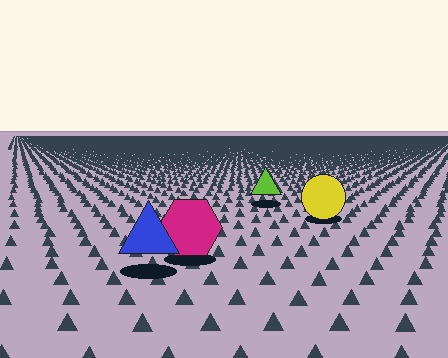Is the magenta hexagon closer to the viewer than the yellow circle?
Yes. The magenta hexagon is closer — you can tell from the texture gradient: the ground texture is coarser near it.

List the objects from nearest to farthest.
From nearest to farthest: the blue triangle, the magenta hexagon, the yellow circle, the lime triangle.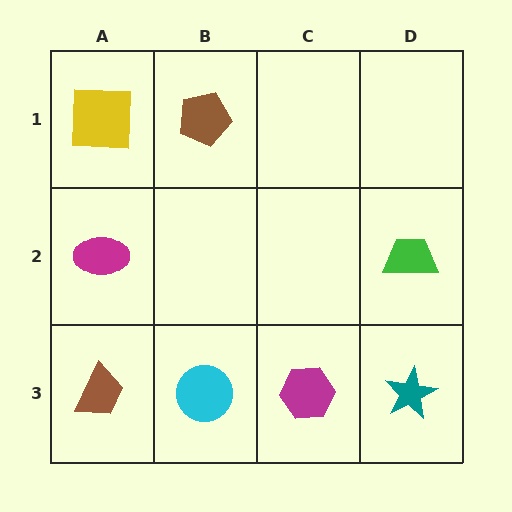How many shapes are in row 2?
2 shapes.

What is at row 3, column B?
A cyan circle.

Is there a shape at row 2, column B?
No, that cell is empty.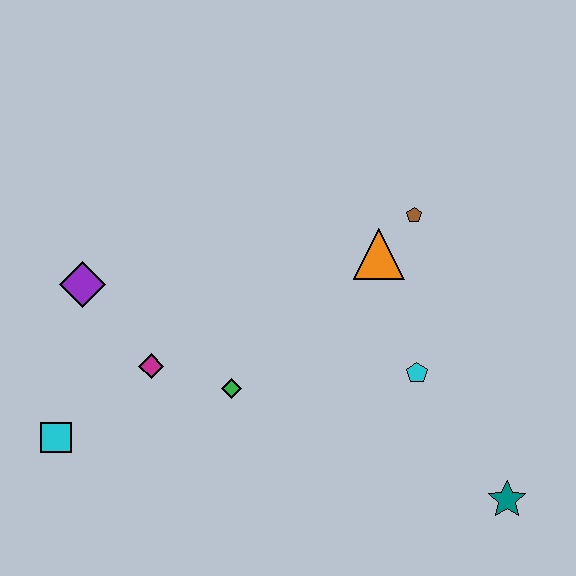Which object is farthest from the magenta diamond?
The teal star is farthest from the magenta diamond.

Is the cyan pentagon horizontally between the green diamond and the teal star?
Yes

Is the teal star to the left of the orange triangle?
No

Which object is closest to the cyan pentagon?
The orange triangle is closest to the cyan pentagon.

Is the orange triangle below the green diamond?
No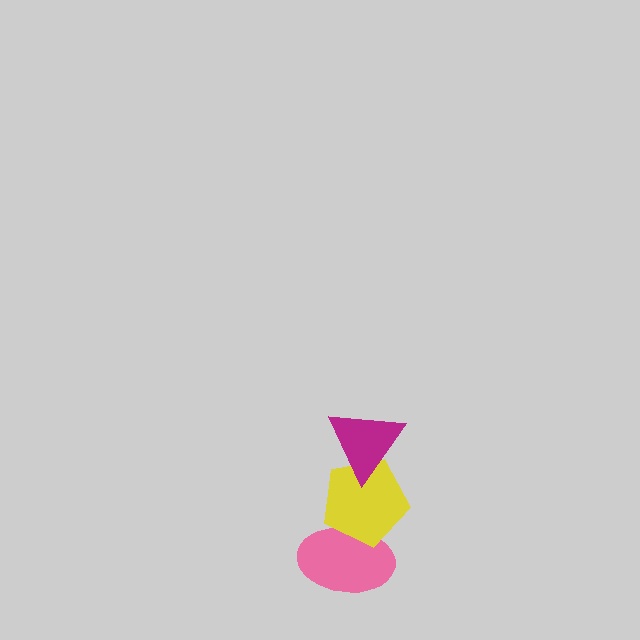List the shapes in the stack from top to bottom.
From top to bottom: the magenta triangle, the yellow pentagon, the pink ellipse.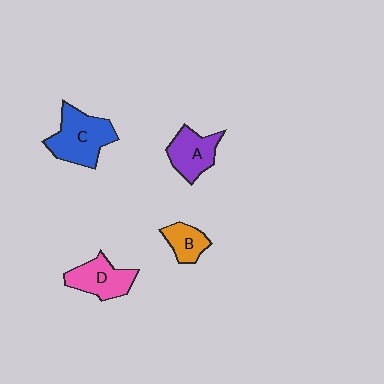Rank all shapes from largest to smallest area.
From largest to smallest: C (blue), D (pink), A (purple), B (orange).